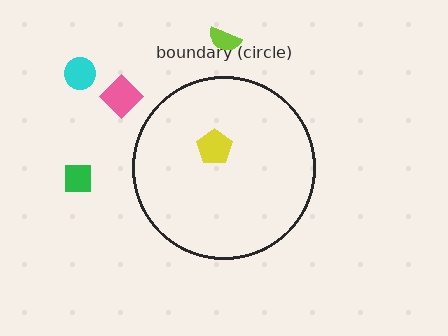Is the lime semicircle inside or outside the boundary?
Outside.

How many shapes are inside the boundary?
1 inside, 4 outside.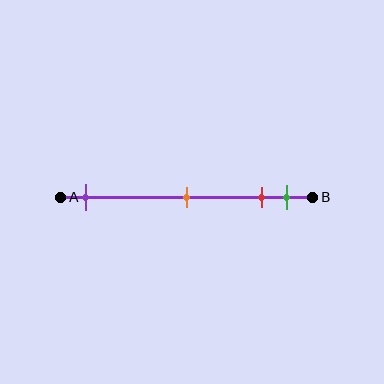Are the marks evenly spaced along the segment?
No, the marks are not evenly spaced.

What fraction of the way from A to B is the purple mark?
The purple mark is approximately 10% (0.1) of the way from A to B.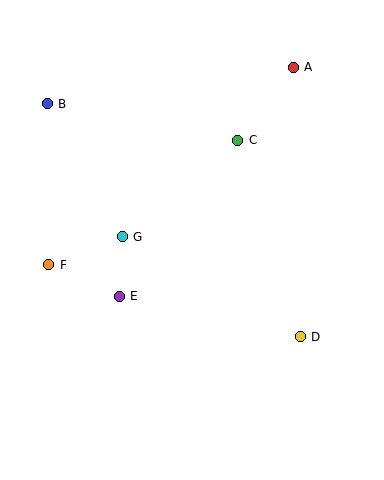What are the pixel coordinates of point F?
Point F is at (49, 265).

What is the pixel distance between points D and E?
The distance between D and E is 186 pixels.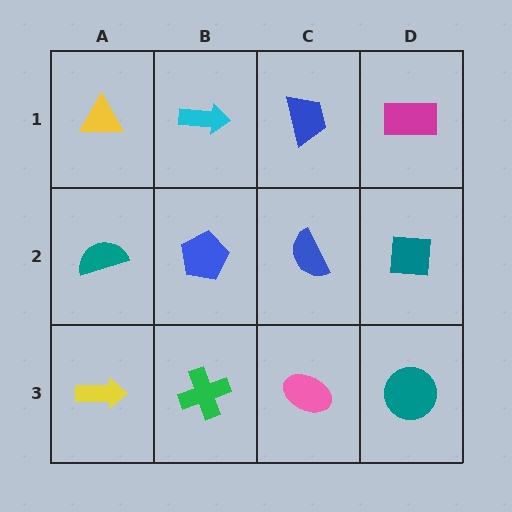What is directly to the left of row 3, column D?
A pink ellipse.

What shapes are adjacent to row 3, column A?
A teal semicircle (row 2, column A), a green cross (row 3, column B).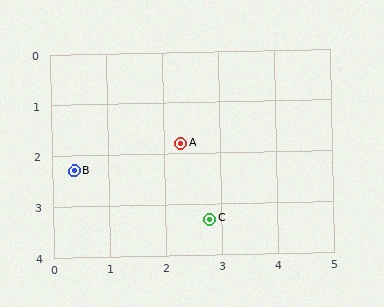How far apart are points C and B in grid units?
Points C and B are about 2.6 grid units apart.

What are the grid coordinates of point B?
Point B is at approximately (0.4, 2.3).